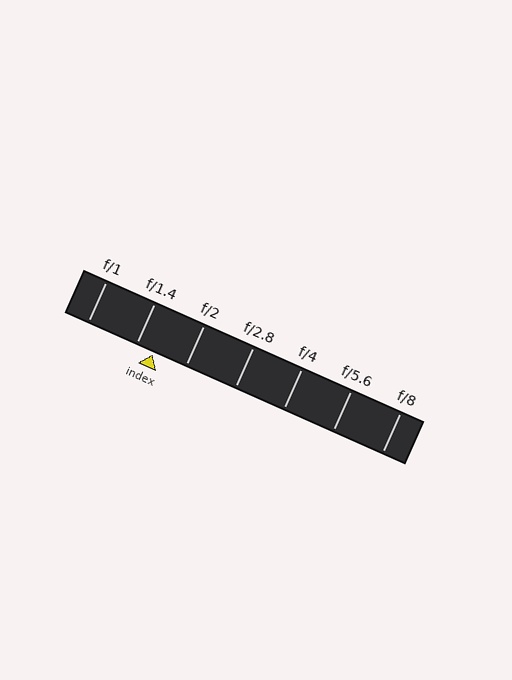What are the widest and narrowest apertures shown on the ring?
The widest aperture shown is f/1 and the narrowest is f/8.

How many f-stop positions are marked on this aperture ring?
There are 7 f-stop positions marked.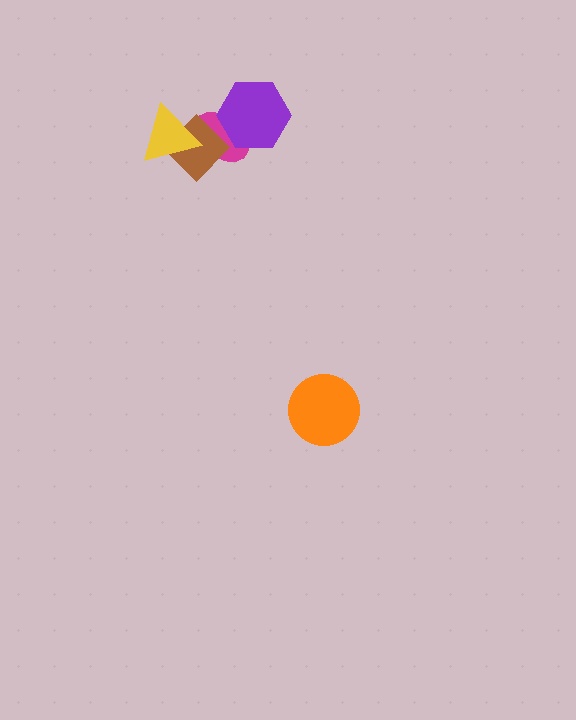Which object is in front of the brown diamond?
The yellow triangle is in front of the brown diamond.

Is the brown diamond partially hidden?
Yes, it is partially covered by another shape.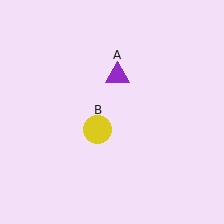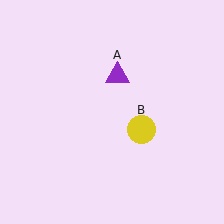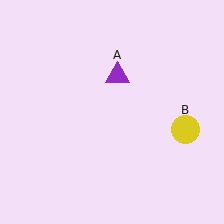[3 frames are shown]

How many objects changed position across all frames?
1 object changed position: yellow circle (object B).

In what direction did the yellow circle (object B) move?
The yellow circle (object B) moved right.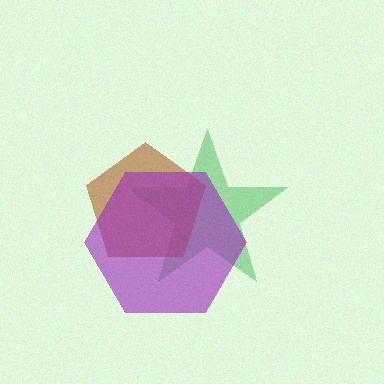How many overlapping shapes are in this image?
There are 3 overlapping shapes in the image.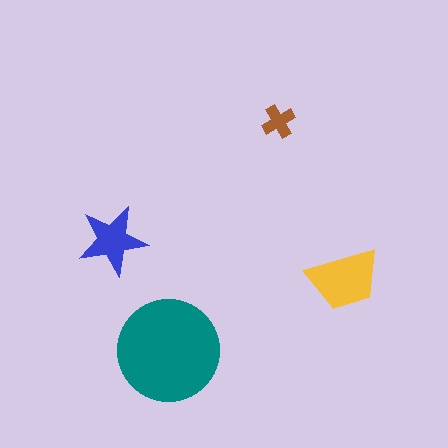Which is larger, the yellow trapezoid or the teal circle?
The teal circle.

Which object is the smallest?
The brown cross.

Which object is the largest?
The teal circle.